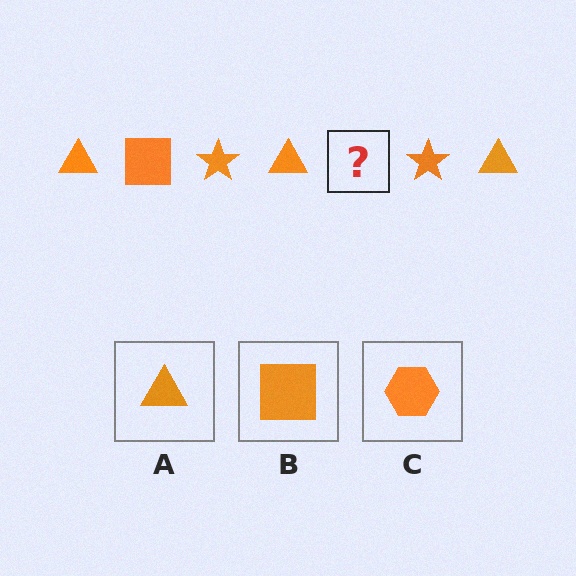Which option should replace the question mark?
Option B.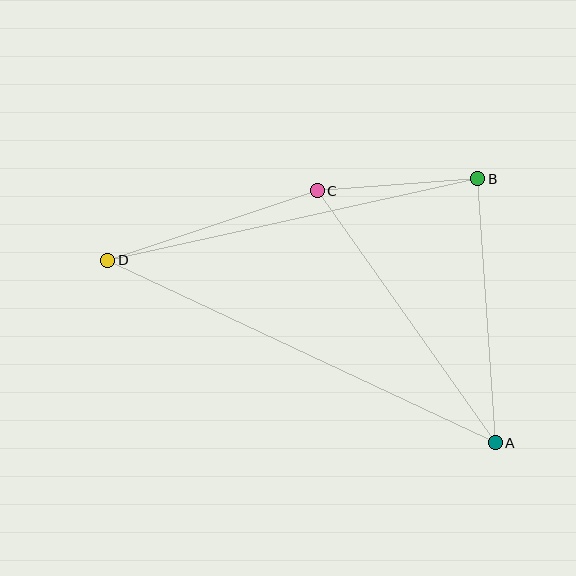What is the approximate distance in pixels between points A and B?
The distance between A and B is approximately 264 pixels.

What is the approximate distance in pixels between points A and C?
The distance between A and C is approximately 308 pixels.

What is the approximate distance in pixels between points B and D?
The distance between B and D is approximately 378 pixels.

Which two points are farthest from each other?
Points A and D are farthest from each other.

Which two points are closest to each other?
Points B and C are closest to each other.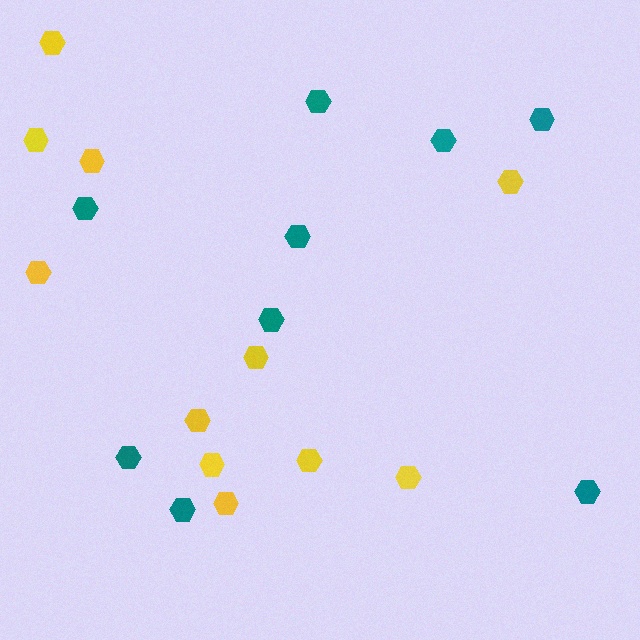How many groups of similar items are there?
There are 2 groups: one group of yellow hexagons (11) and one group of teal hexagons (9).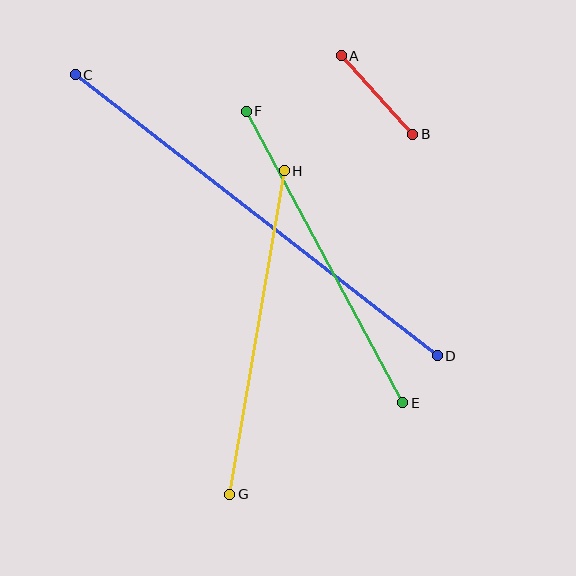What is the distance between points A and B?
The distance is approximately 106 pixels.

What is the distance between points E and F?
The distance is approximately 331 pixels.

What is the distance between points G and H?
The distance is approximately 328 pixels.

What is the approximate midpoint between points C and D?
The midpoint is at approximately (256, 215) pixels.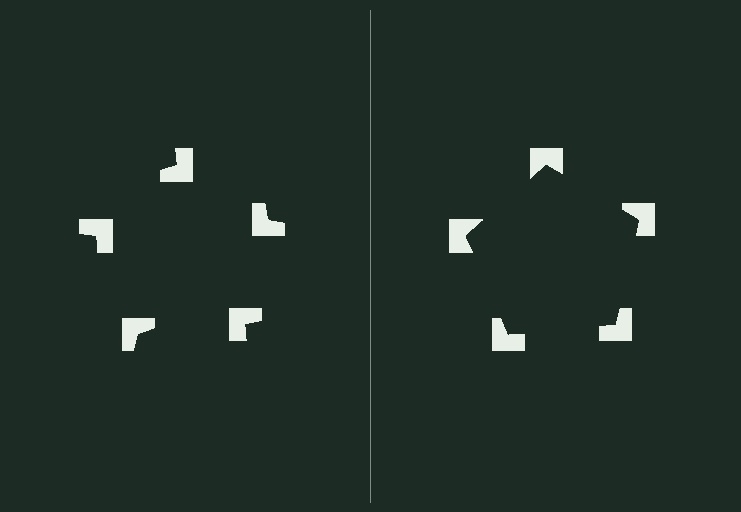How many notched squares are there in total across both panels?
10 — 5 on each side.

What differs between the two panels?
The notched squares are positioned identically on both sides; only the wedge orientations differ. On the right they align to a pentagon; on the left they are misaligned.